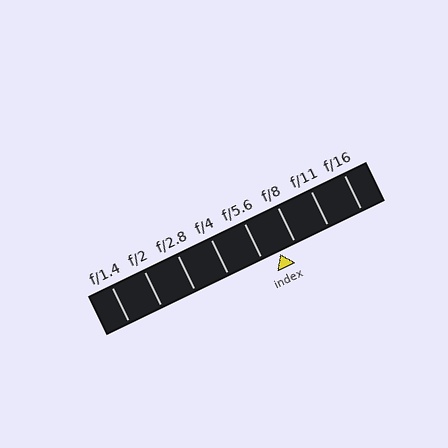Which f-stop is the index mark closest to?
The index mark is closest to f/8.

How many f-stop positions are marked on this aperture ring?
There are 8 f-stop positions marked.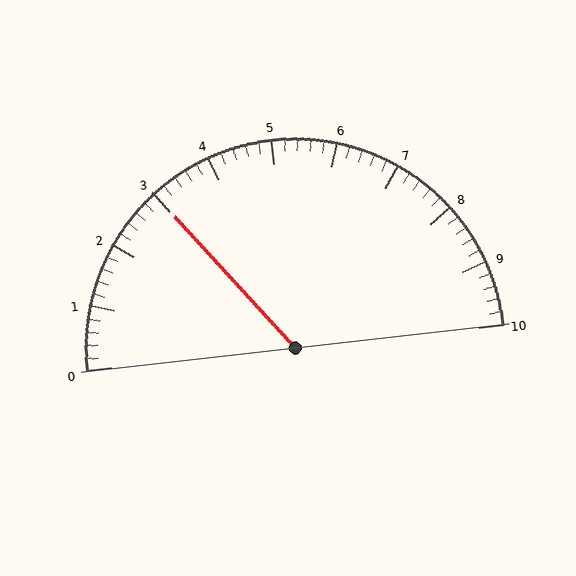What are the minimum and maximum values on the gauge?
The gauge ranges from 0 to 10.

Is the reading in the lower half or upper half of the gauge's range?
The reading is in the lower half of the range (0 to 10).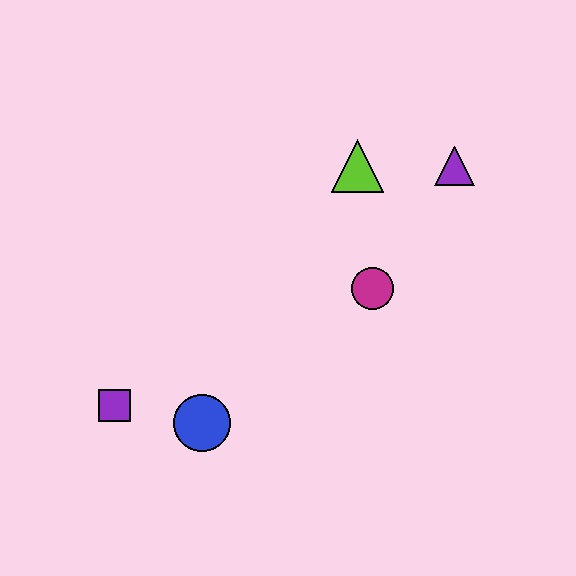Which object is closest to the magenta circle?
The lime triangle is closest to the magenta circle.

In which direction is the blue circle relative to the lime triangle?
The blue circle is below the lime triangle.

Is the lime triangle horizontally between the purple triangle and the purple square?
Yes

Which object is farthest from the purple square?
The purple triangle is farthest from the purple square.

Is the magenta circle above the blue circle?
Yes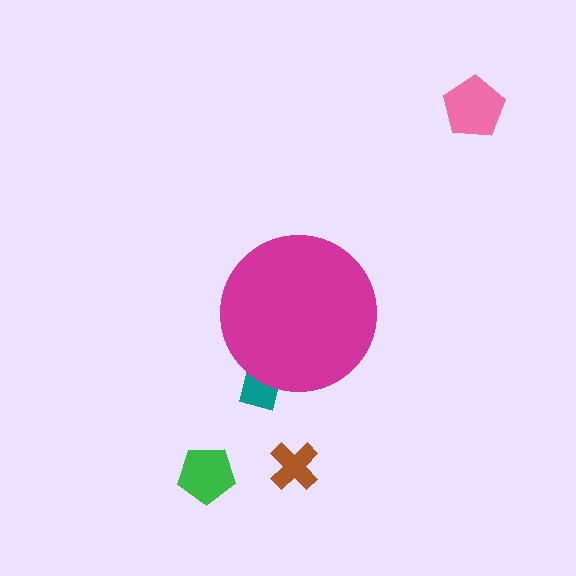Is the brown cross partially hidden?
No, the brown cross is fully visible.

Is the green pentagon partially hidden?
No, the green pentagon is fully visible.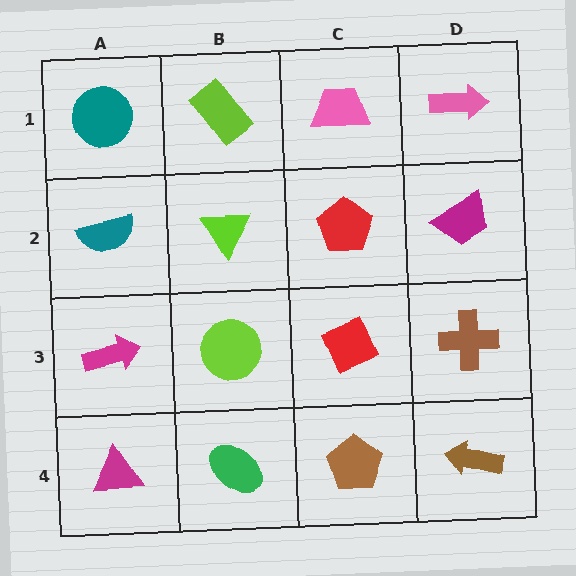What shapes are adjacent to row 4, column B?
A lime circle (row 3, column B), a magenta triangle (row 4, column A), a brown pentagon (row 4, column C).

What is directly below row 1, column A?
A teal semicircle.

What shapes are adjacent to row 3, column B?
A lime triangle (row 2, column B), a green ellipse (row 4, column B), a magenta arrow (row 3, column A), a red diamond (row 3, column C).